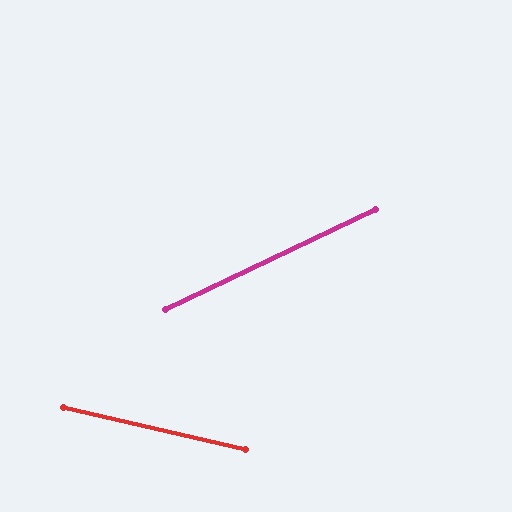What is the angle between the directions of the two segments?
Approximately 39 degrees.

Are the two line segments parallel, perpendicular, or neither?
Neither parallel nor perpendicular — they differ by about 39°.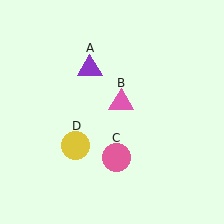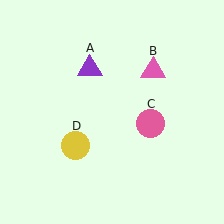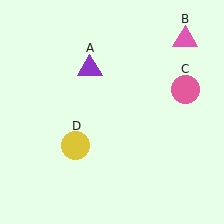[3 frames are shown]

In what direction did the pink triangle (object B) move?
The pink triangle (object B) moved up and to the right.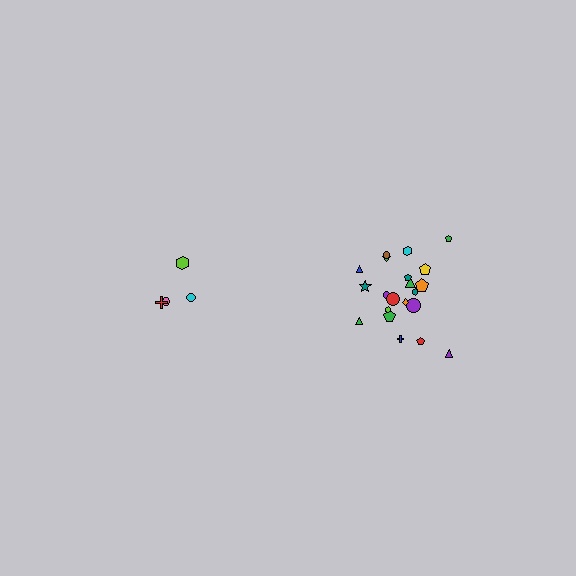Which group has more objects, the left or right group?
The right group.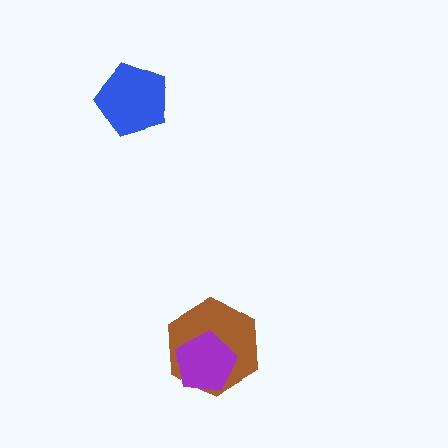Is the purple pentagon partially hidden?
No, no other shape covers it.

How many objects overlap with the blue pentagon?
0 objects overlap with the blue pentagon.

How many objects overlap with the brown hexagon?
1 object overlaps with the brown hexagon.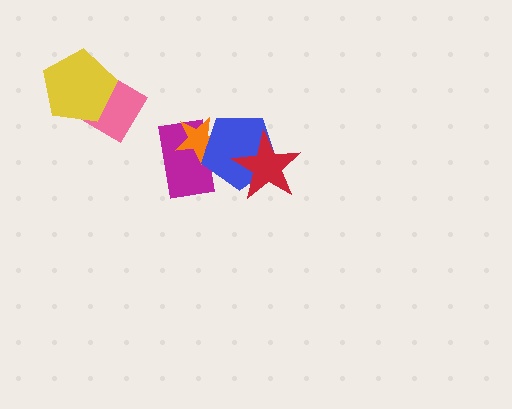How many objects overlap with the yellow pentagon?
1 object overlaps with the yellow pentagon.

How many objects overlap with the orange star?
2 objects overlap with the orange star.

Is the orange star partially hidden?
Yes, it is partially covered by another shape.